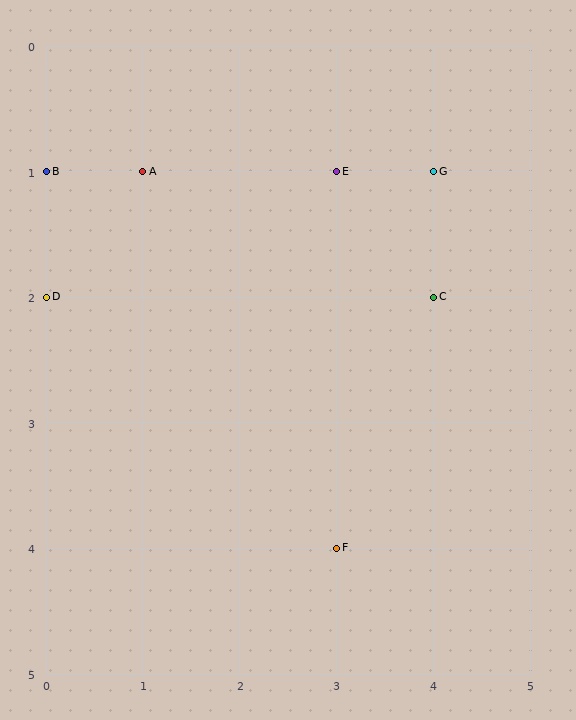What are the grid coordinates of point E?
Point E is at grid coordinates (3, 1).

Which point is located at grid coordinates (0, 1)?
Point B is at (0, 1).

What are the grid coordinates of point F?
Point F is at grid coordinates (3, 4).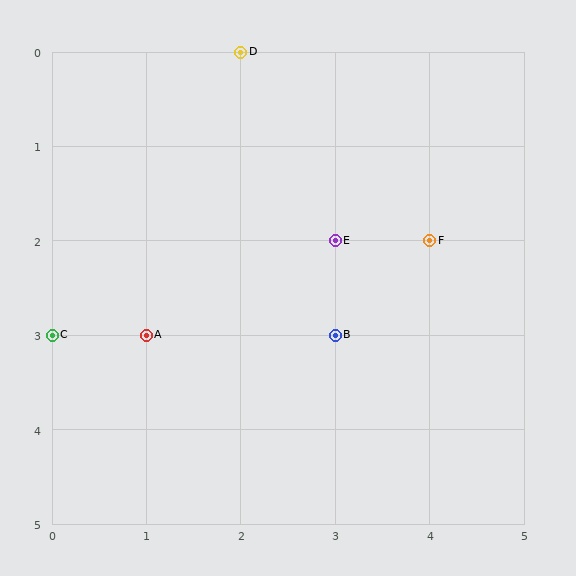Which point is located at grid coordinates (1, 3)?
Point A is at (1, 3).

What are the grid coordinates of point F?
Point F is at grid coordinates (4, 2).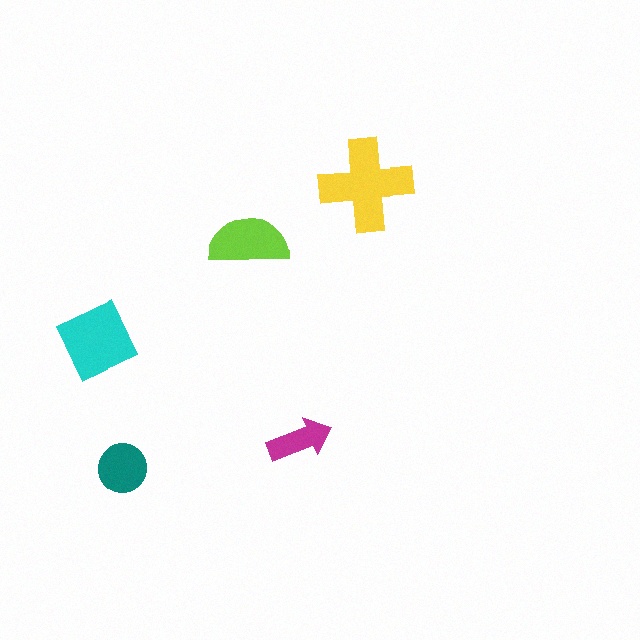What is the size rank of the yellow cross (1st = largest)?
1st.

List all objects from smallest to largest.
The magenta arrow, the teal circle, the lime semicircle, the cyan square, the yellow cross.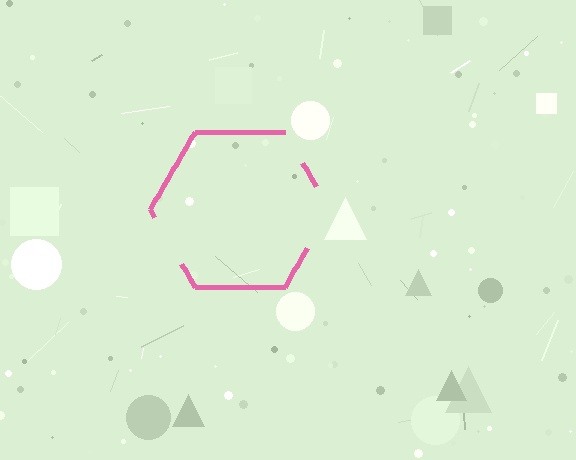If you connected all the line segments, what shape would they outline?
They would outline a hexagon.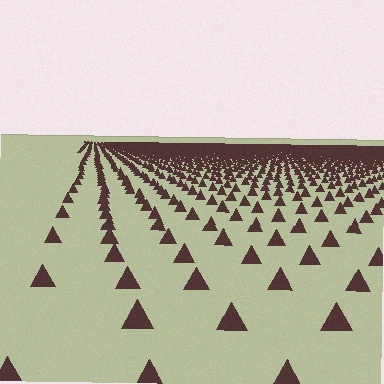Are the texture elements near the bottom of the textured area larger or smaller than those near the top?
Larger. Near the bottom, elements are closer to the viewer and appear at a bigger on-screen size.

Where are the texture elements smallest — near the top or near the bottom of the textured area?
Near the top.